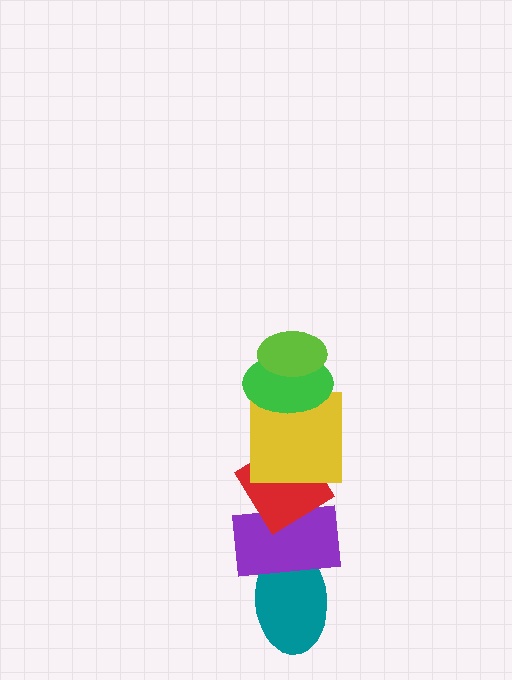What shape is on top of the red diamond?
The yellow square is on top of the red diamond.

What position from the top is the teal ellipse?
The teal ellipse is 6th from the top.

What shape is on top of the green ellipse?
The lime ellipse is on top of the green ellipse.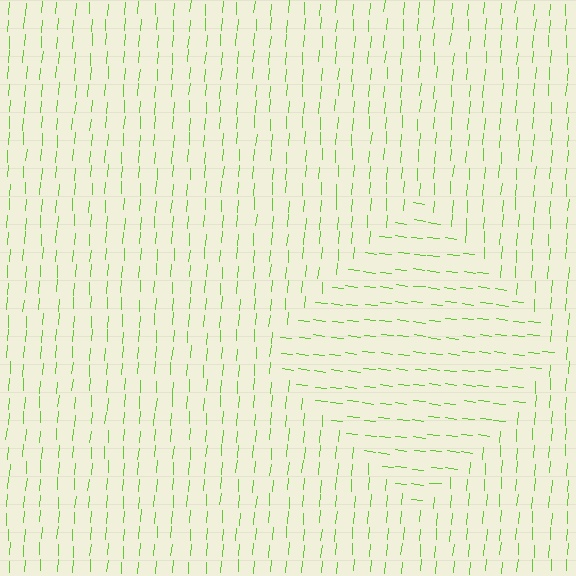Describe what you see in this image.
The image is filled with small lime line segments. A diamond region in the image has lines oriented differently from the surrounding lines, creating a visible texture boundary.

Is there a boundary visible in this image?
Yes, there is a texture boundary formed by a change in line orientation.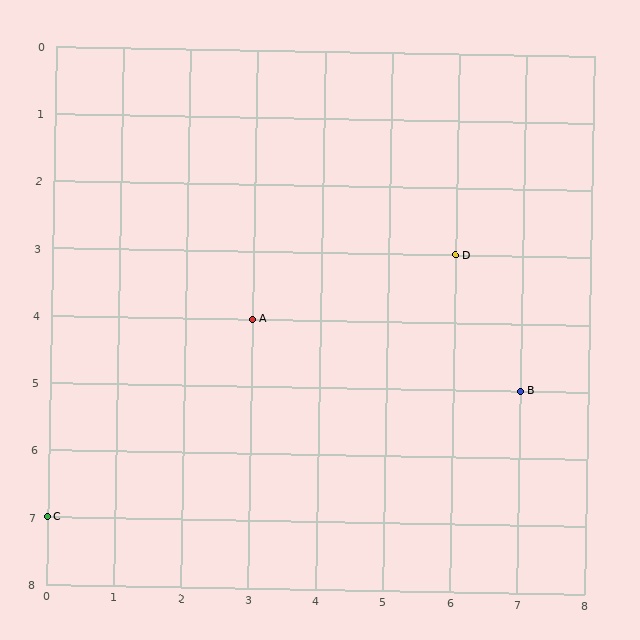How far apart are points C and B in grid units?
Points C and B are 7 columns and 2 rows apart (about 7.3 grid units diagonally).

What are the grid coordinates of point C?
Point C is at grid coordinates (0, 7).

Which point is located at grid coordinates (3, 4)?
Point A is at (3, 4).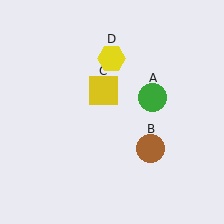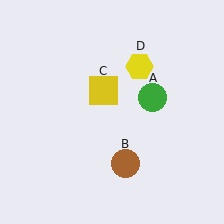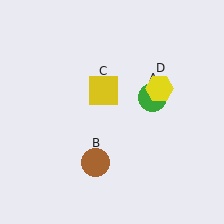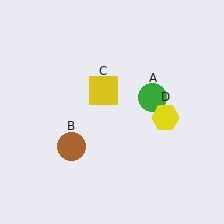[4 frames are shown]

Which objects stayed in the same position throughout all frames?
Green circle (object A) and yellow square (object C) remained stationary.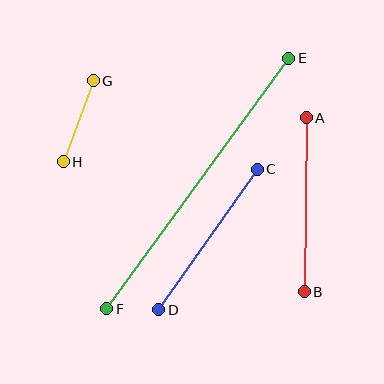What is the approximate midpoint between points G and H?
The midpoint is at approximately (78, 121) pixels.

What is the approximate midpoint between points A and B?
The midpoint is at approximately (305, 205) pixels.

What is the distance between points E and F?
The distance is approximately 309 pixels.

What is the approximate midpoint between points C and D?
The midpoint is at approximately (208, 240) pixels.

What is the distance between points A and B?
The distance is approximately 174 pixels.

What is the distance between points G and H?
The distance is approximately 87 pixels.